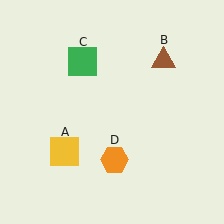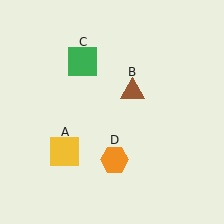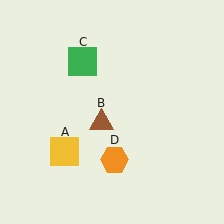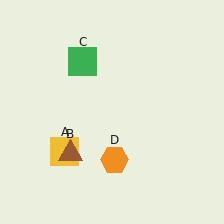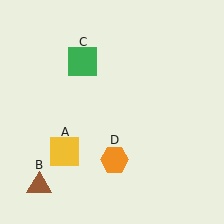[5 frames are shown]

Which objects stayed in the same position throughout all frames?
Yellow square (object A) and green square (object C) and orange hexagon (object D) remained stationary.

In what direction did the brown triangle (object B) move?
The brown triangle (object B) moved down and to the left.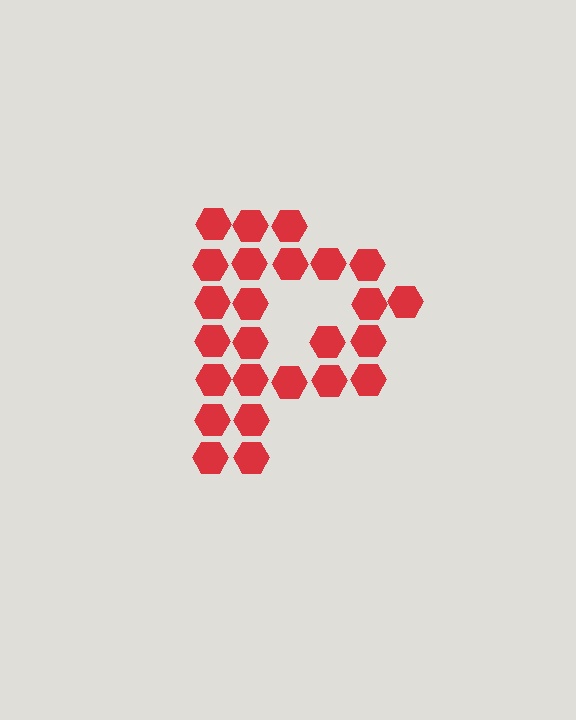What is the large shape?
The large shape is the letter P.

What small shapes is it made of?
It is made of small hexagons.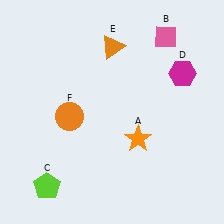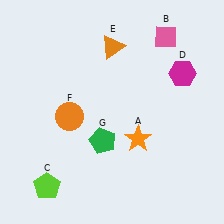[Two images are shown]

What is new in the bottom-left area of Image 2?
A green pentagon (G) was added in the bottom-left area of Image 2.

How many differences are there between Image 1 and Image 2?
There is 1 difference between the two images.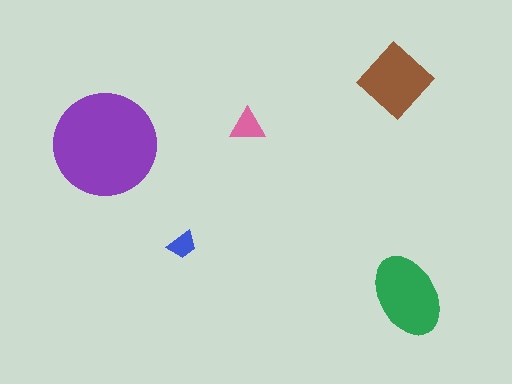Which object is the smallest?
The blue trapezoid.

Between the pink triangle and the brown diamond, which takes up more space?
The brown diamond.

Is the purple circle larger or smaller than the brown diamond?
Larger.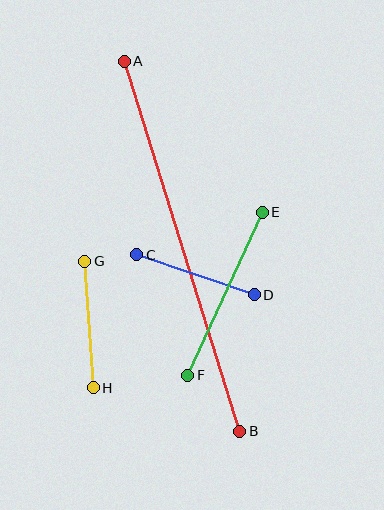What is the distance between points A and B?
The distance is approximately 387 pixels.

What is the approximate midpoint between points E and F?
The midpoint is at approximately (225, 294) pixels.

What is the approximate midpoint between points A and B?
The midpoint is at approximately (182, 246) pixels.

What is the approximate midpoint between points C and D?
The midpoint is at approximately (195, 275) pixels.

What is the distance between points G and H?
The distance is approximately 127 pixels.